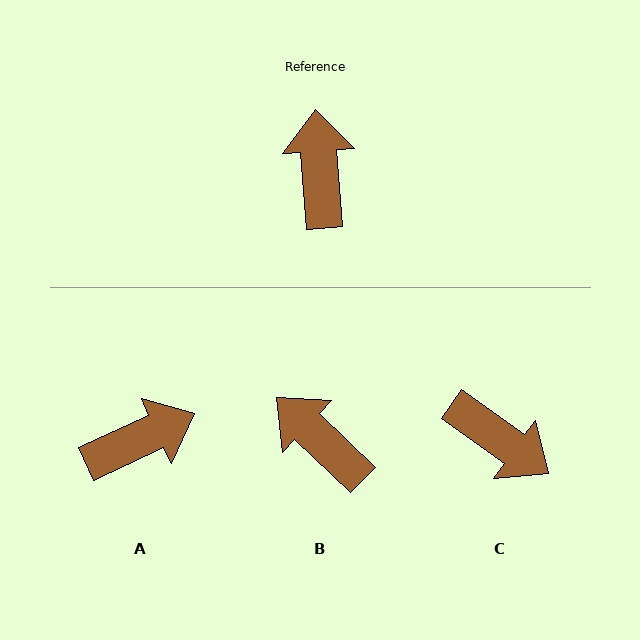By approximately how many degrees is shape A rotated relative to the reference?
Approximately 69 degrees clockwise.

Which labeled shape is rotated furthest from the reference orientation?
C, about 130 degrees away.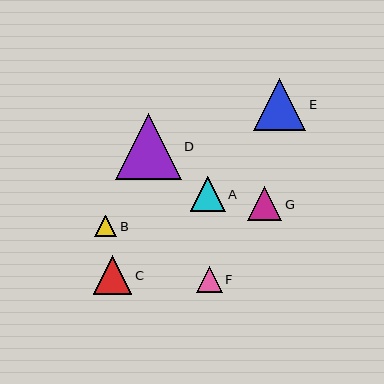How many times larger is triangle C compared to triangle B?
Triangle C is approximately 1.7 times the size of triangle B.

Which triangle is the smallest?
Triangle B is the smallest with a size of approximately 22 pixels.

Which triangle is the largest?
Triangle D is the largest with a size of approximately 66 pixels.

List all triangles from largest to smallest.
From largest to smallest: D, E, C, A, G, F, B.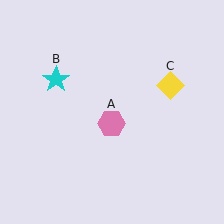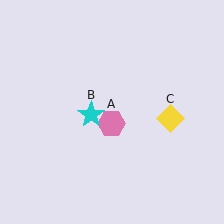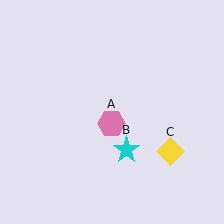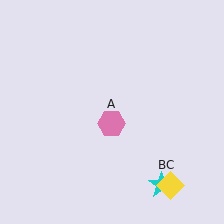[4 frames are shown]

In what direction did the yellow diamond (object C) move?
The yellow diamond (object C) moved down.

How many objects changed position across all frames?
2 objects changed position: cyan star (object B), yellow diamond (object C).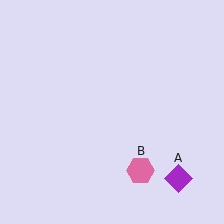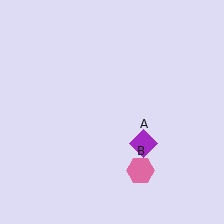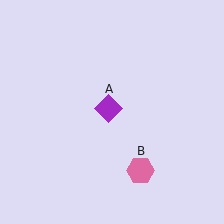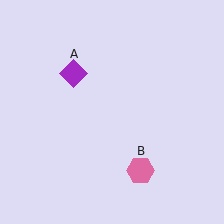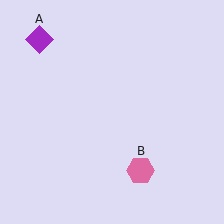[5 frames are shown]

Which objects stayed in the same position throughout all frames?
Pink hexagon (object B) remained stationary.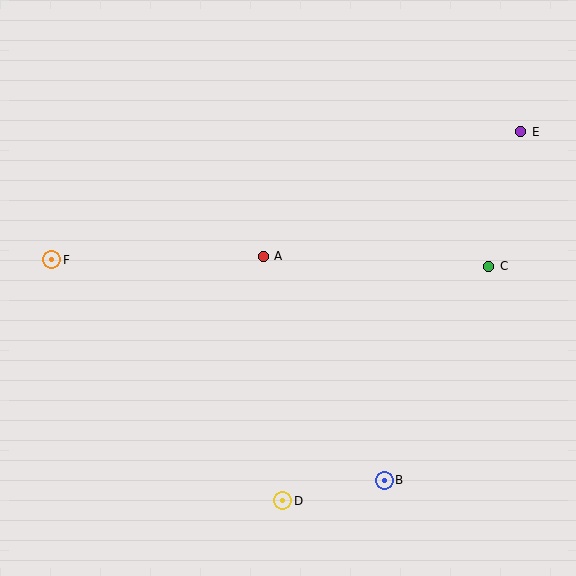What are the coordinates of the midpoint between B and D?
The midpoint between B and D is at (334, 490).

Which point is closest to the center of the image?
Point A at (263, 256) is closest to the center.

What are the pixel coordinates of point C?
Point C is at (489, 266).